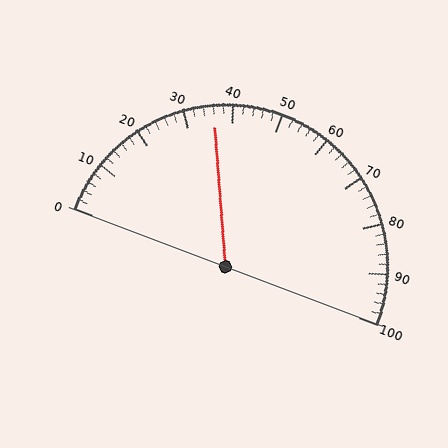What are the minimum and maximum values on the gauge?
The gauge ranges from 0 to 100.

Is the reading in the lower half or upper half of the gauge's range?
The reading is in the lower half of the range (0 to 100).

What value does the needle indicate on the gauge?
The needle indicates approximately 36.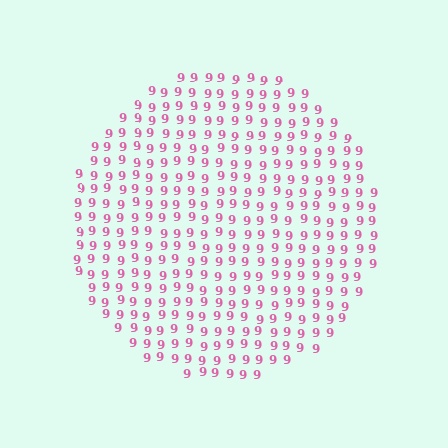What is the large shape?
The large shape is a circle.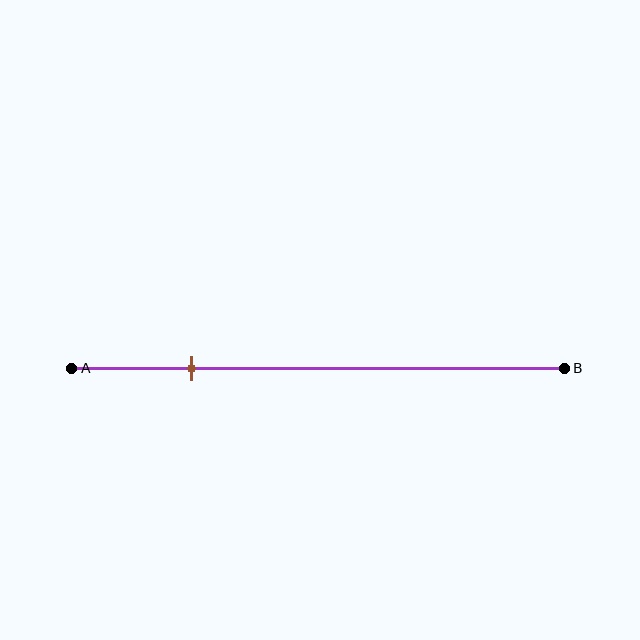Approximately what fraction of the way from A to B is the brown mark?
The brown mark is approximately 25% of the way from A to B.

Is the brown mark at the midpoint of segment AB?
No, the mark is at about 25% from A, not at the 50% midpoint.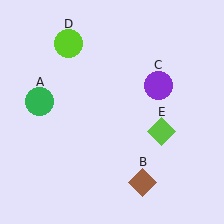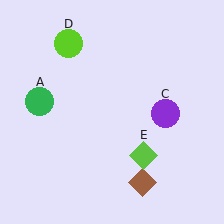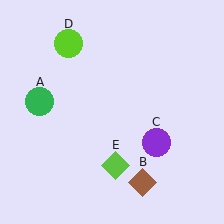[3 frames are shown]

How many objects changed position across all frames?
2 objects changed position: purple circle (object C), lime diamond (object E).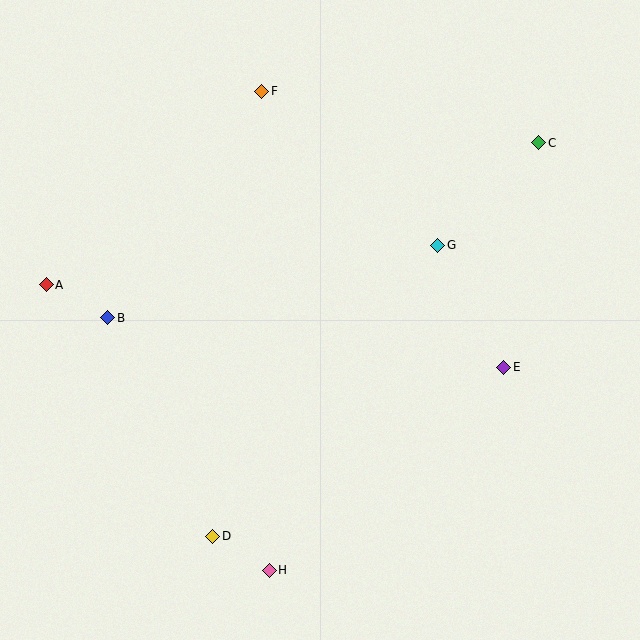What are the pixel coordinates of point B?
Point B is at (108, 318).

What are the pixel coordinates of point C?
Point C is at (539, 143).